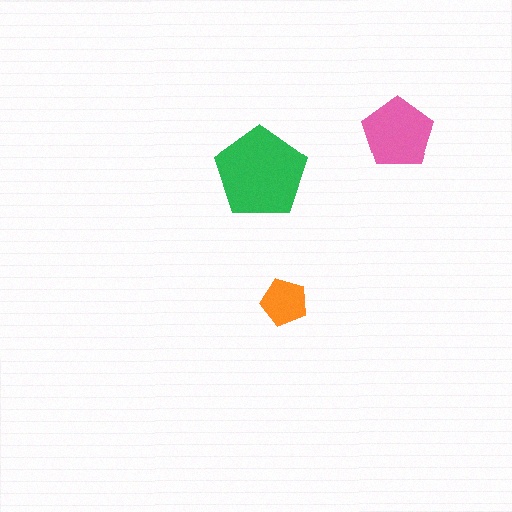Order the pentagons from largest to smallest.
the green one, the pink one, the orange one.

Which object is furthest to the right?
The pink pentagon is rightmost.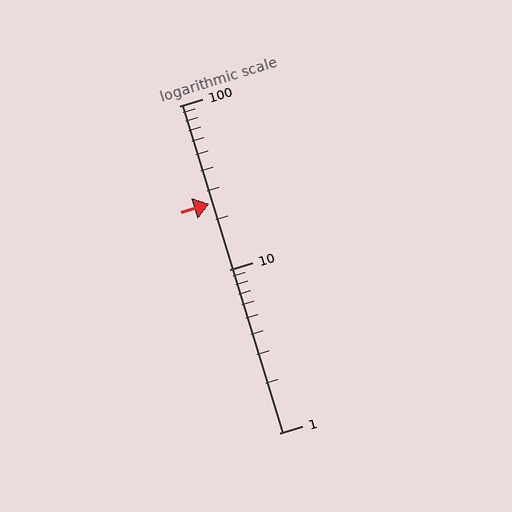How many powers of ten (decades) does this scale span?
The scale spans 2 decades, from 1 to 100.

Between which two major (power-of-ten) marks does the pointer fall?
The pointer is between 10 and 100.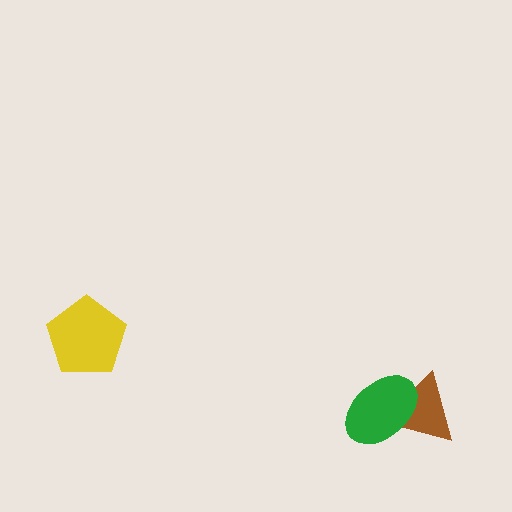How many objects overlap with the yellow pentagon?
0 objects overlap with the yellow pentagon.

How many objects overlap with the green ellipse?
1 object overlaps with the green ellipse.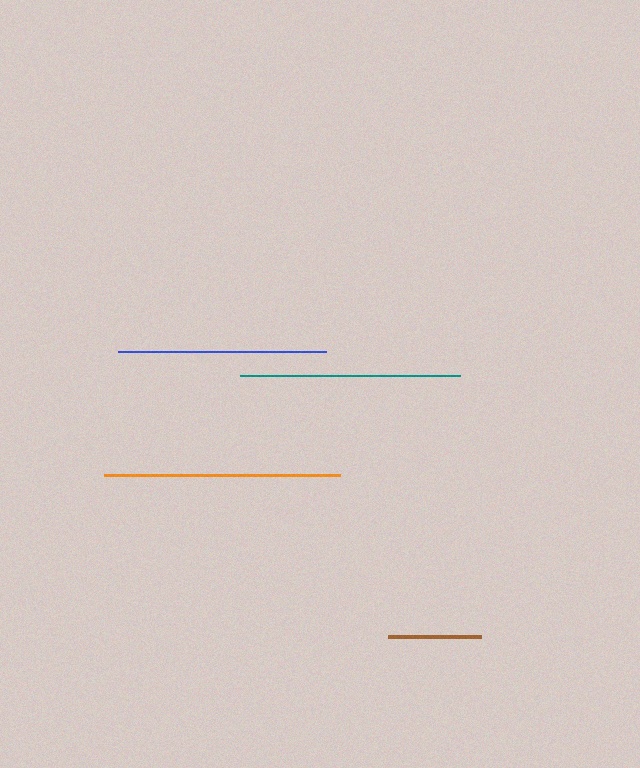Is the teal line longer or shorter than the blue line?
The teal line is longer than the blue line.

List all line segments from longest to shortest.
From longest to shortest: orange, teal, blue, brown.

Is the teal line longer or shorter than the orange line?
The orange line is longer than the teal line.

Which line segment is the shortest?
The brown line is the shortest at approximately 92 pixels.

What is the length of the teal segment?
The teal segment is approximately 220 pixels long.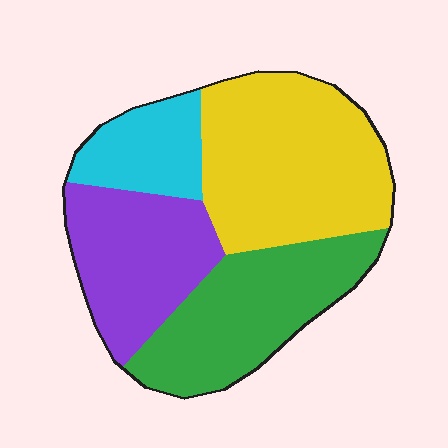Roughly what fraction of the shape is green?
Green covers 27% of the shape.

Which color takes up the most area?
Yellow, at roughly 35%.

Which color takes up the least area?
Cyan, at roughly 15%.